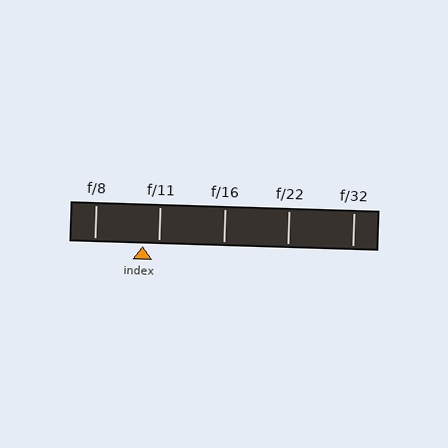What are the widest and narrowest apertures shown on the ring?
The widest aperture shown is f/8 and the narrowest is f/32.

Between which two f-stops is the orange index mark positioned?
The index mark is between f/8 and f/11.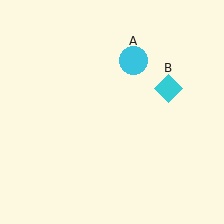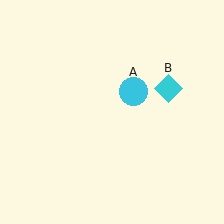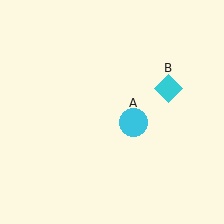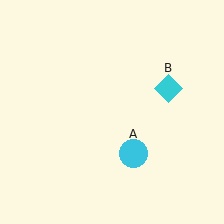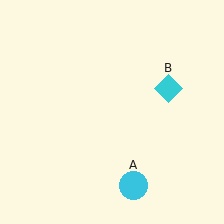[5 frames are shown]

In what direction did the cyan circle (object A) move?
The cyan circle (object A) moved down.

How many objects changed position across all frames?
1 object changed position: cyan circle (object A).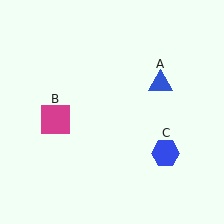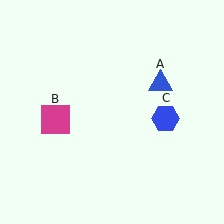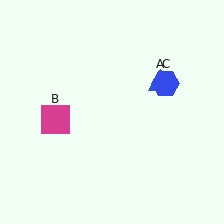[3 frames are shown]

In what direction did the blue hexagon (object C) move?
The blue hexagon (object C) moved up.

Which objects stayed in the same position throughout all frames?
Blue triangle (object A) and magenta square (object B) remained stationary.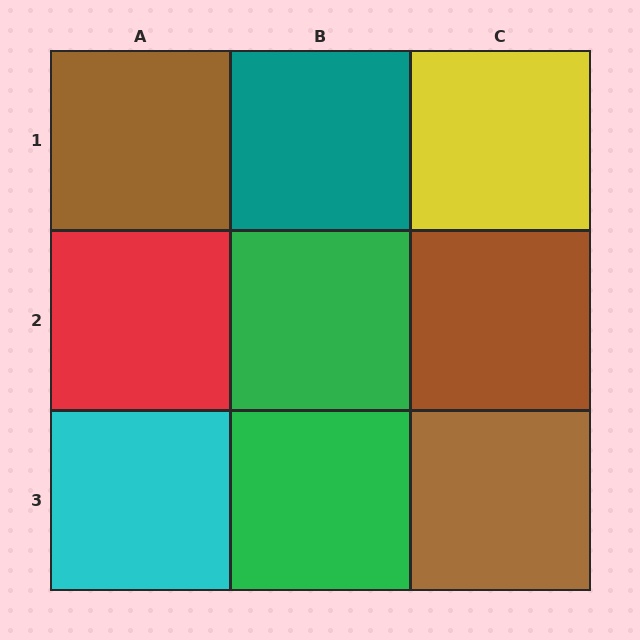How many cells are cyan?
1 cell is cyan.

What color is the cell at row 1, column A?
Brown.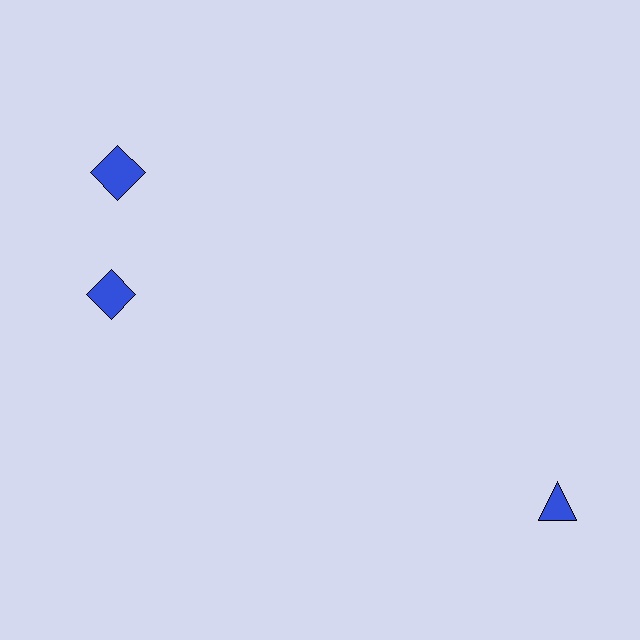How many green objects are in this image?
There are no green objects.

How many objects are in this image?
There are 3 objects.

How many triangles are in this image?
There is 1 triangle.